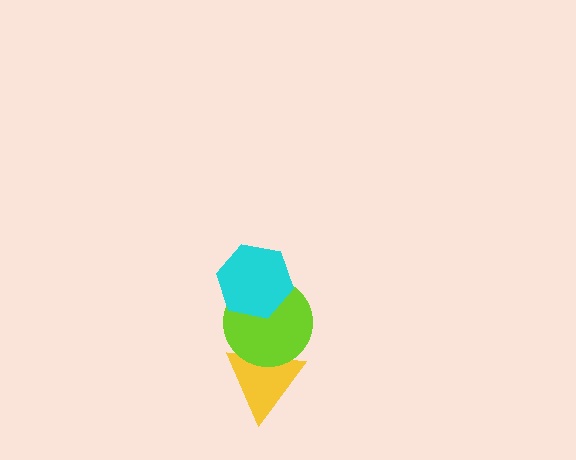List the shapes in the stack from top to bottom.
From top to bottom: the cyan hexagon, the lime circle, the yellow triangle.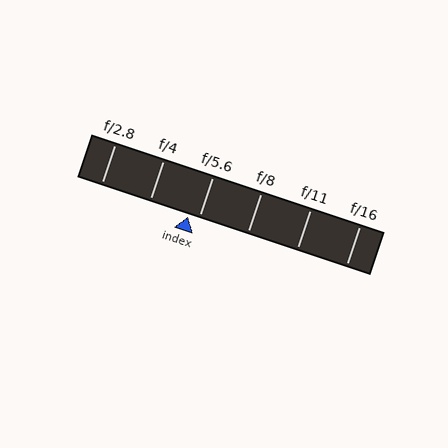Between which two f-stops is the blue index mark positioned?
The index mark is between f/4 and f/5.6.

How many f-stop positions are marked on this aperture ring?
There are 6 f-stop positions marked.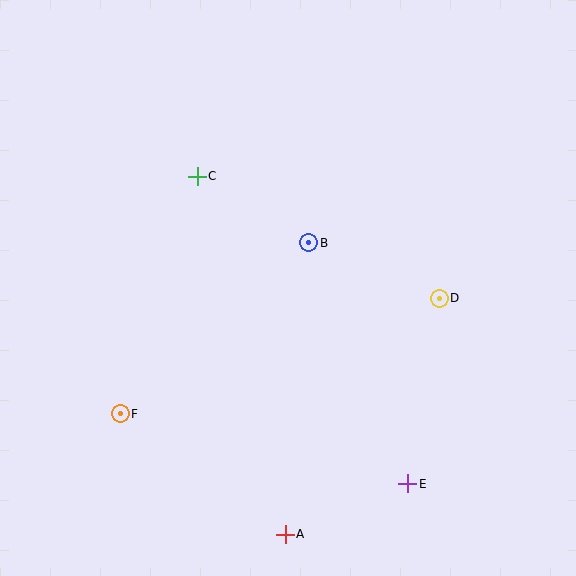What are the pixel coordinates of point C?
Point C is at (197, 176).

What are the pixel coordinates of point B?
Point B is at (309, 243).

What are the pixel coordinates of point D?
Point D is at (439, 298).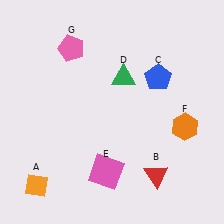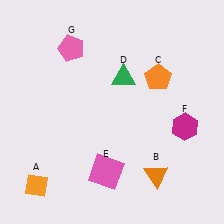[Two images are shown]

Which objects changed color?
B changed from red to orange. C changed from blue to orange. F changed from orange to magenta.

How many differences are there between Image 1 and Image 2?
There are 3 differences between the two images.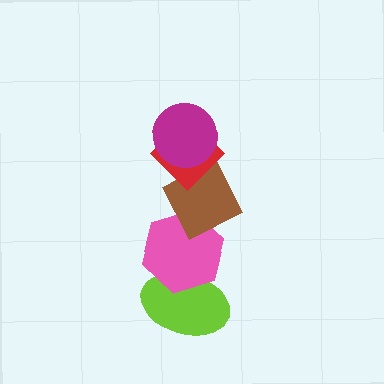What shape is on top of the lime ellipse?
The pink hexagon is on top of the lime ellipse.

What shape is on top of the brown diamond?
The red diamond is on top of the brown diamond.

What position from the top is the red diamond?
The red diamond is 2nd from the top.